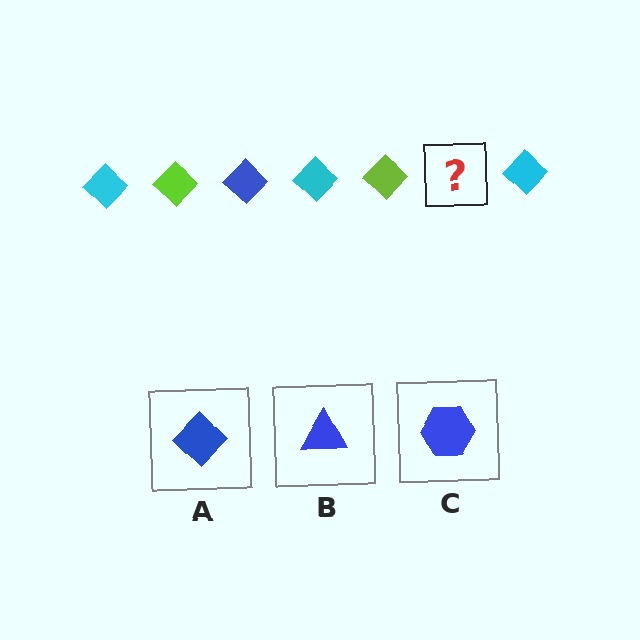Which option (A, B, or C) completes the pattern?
A.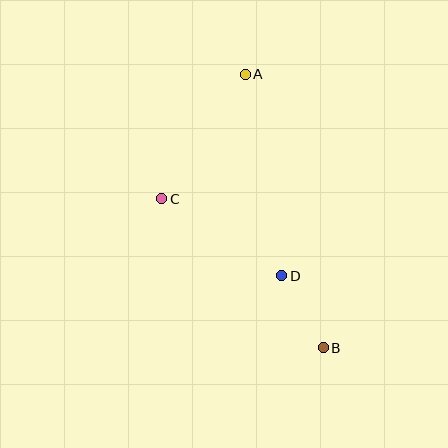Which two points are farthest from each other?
Points A and B are farthest from each other.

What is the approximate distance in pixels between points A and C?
The distance between A and C is approximately 150 pixels.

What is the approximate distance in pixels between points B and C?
The distance between B and C is approximately 220 pixels.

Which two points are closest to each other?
Points B and D are closest to each other.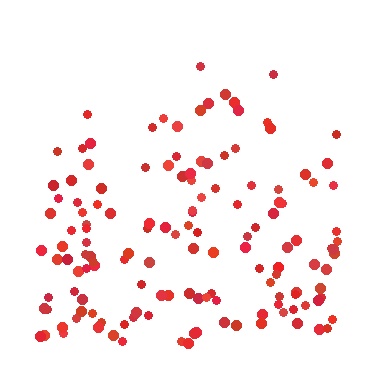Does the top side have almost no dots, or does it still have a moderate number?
Still a moderate number, just noticeably fewer than the bottom.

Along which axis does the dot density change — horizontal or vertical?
Vertical.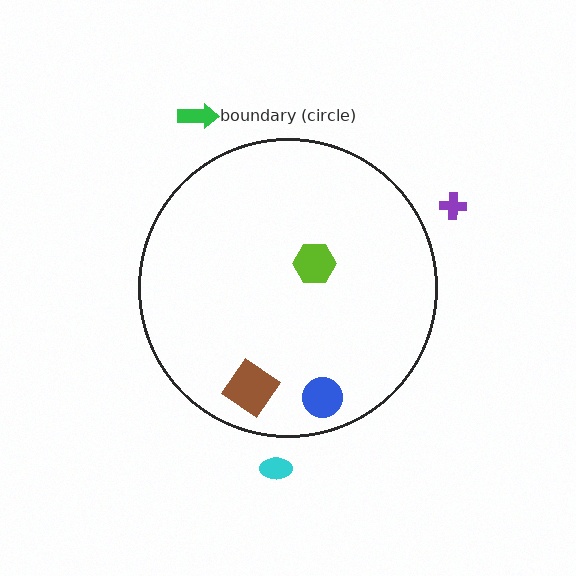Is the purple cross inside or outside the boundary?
Outside.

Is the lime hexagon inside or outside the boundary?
Inside.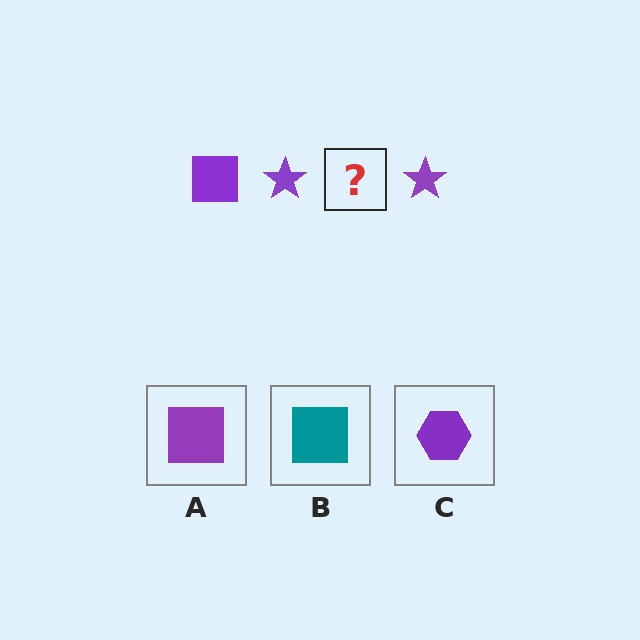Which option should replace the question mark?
Option A.